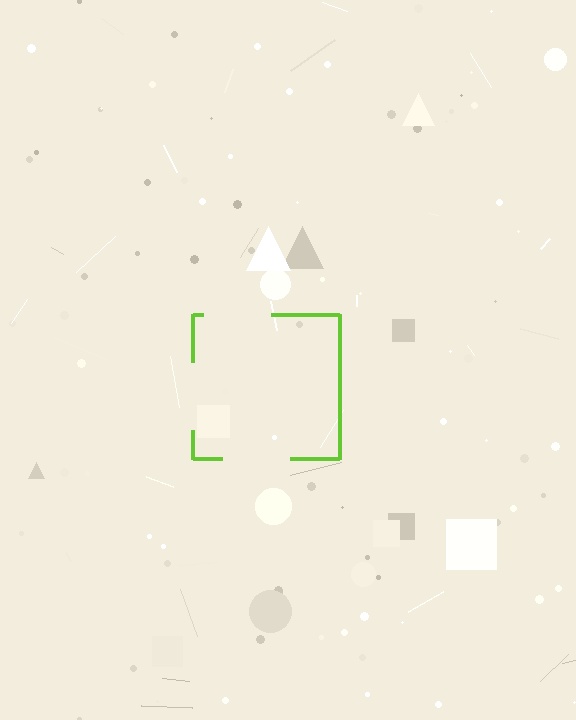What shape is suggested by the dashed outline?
The dashed outline suggests a square.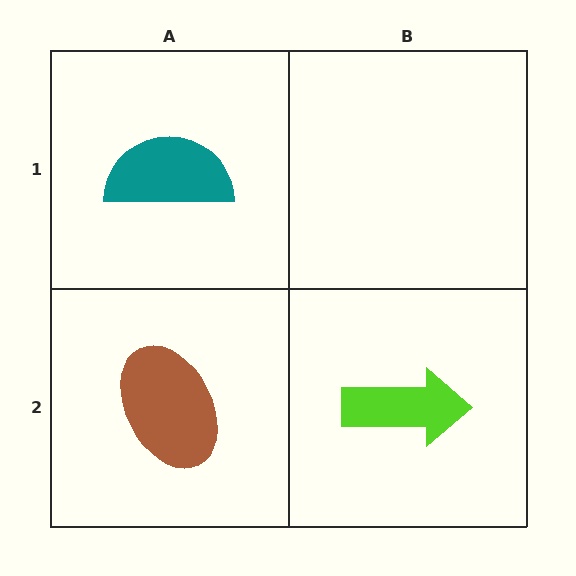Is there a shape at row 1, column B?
No, that cell is empty.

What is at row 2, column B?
A lime arrow.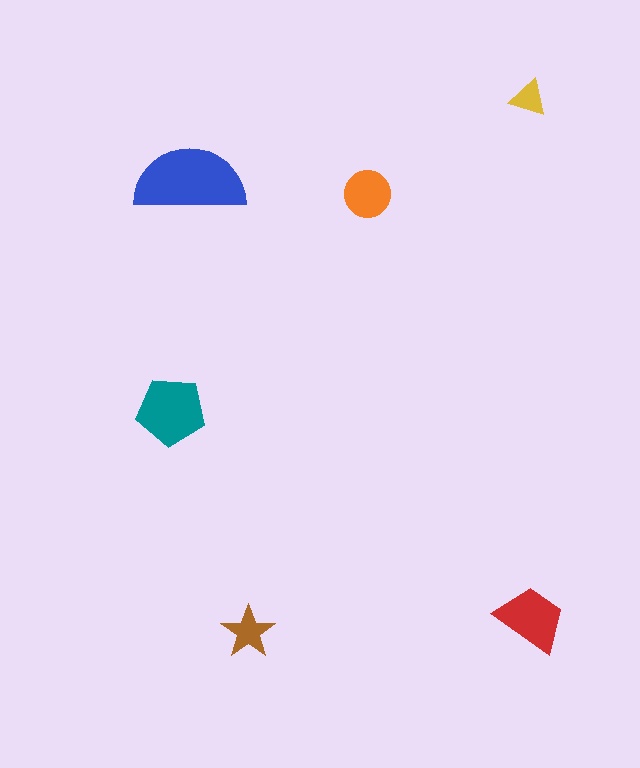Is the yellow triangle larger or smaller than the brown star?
Smaller.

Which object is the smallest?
The yellow triangle.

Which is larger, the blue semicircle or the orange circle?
The blue semicircle.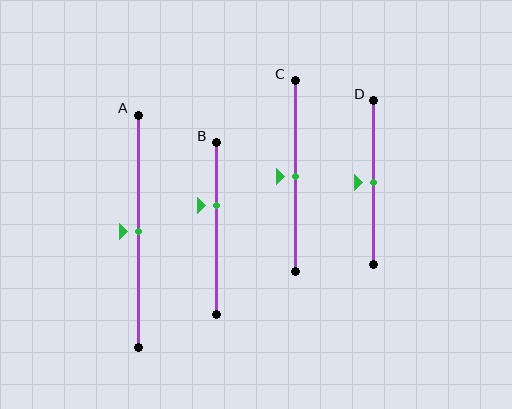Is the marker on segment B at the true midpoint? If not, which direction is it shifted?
No, the marker on segment B is shifted upward by about 13% of the segment length.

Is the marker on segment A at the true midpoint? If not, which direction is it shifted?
Yes, the marker on segment A is at the true midpoint.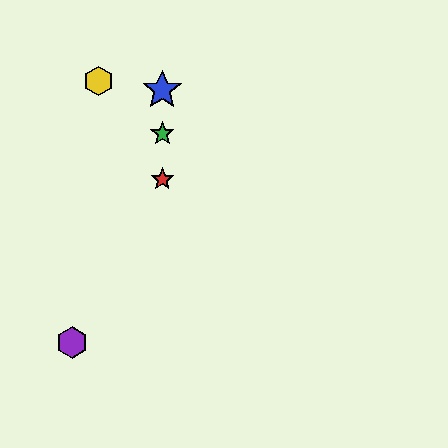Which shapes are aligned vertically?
The red star, the blue star, the green star are aligned vertically.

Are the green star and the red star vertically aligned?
Yes, both are at x≈162.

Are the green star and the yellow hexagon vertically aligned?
No, the green star is at x≈162 and the yellow hexagon is at x≈99.